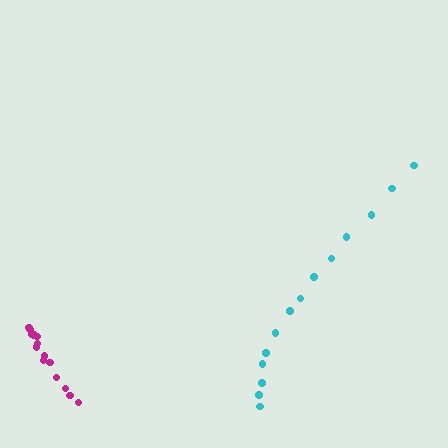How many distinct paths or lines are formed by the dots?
There are 2 distinct paths.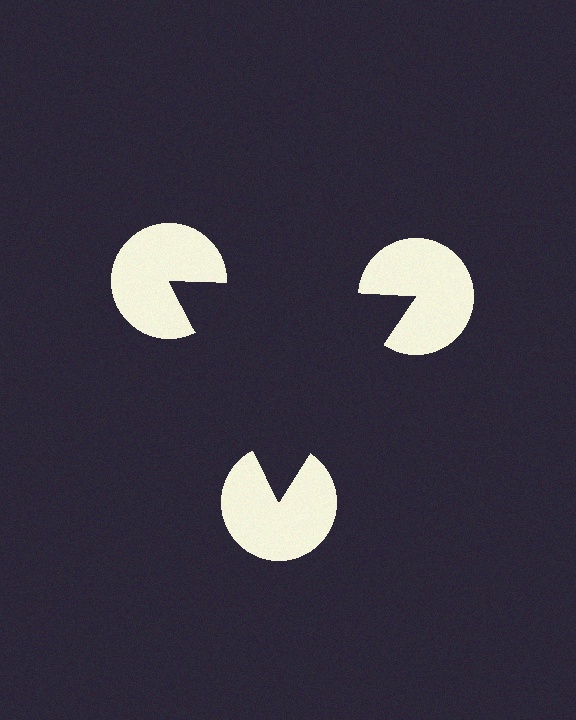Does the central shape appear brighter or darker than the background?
It typically appears slightly darker than the background, even though no actual brightness change is drawn.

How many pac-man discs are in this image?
There are 3 — one at each vertex of the illusory triangle.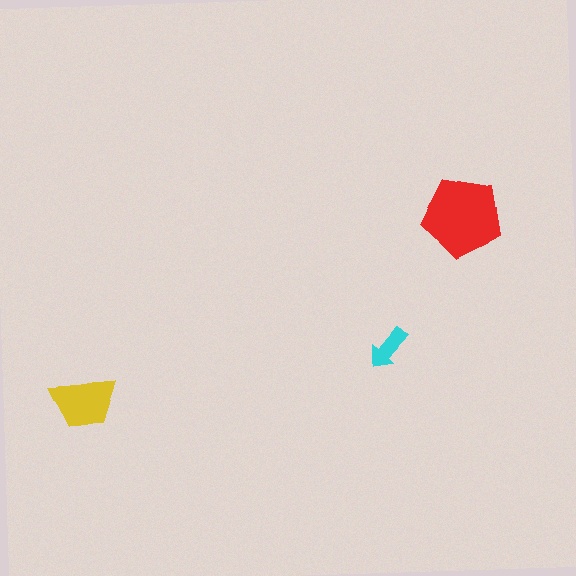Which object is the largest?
The red pentagon.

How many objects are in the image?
There are 3 objects in the image.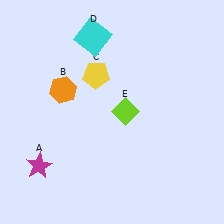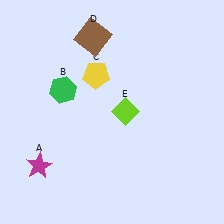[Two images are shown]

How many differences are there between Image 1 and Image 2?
There are 2 differences between the two images.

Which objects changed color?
B changed from orange to green. D changed from cyan to brown.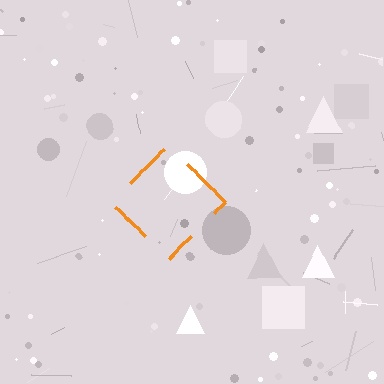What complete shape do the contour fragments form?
The contour fragments form a diamond.